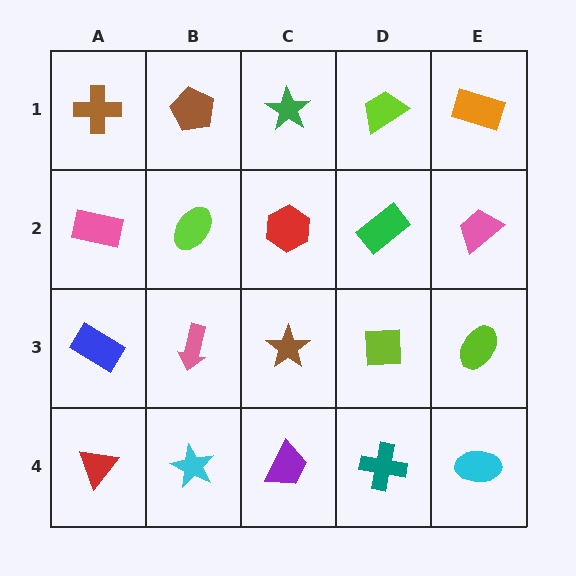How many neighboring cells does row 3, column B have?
4.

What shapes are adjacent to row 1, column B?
A lime ellipse (row 2, column B), a brown cross (row 1, column A), a green star (row 1, column C).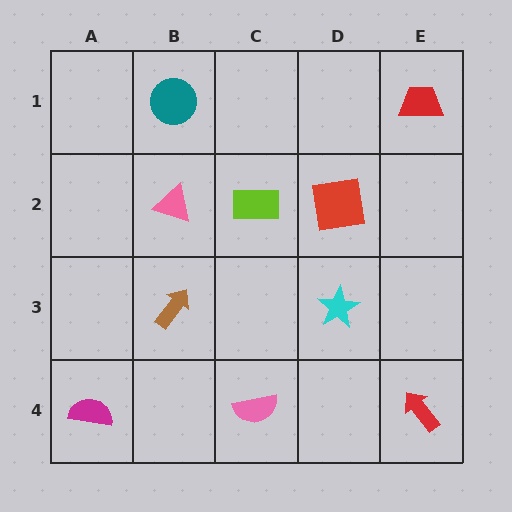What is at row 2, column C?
A lime rectangle.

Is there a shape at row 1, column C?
No, that cell is empty.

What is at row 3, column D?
A cyan star.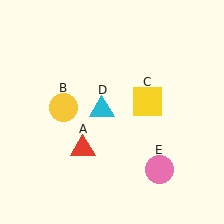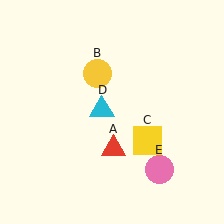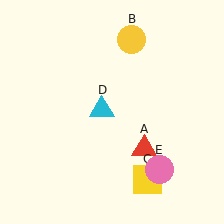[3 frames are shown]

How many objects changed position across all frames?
3 objects changed position: red triangle (object A), yellow circle (object B), yellow square (object C).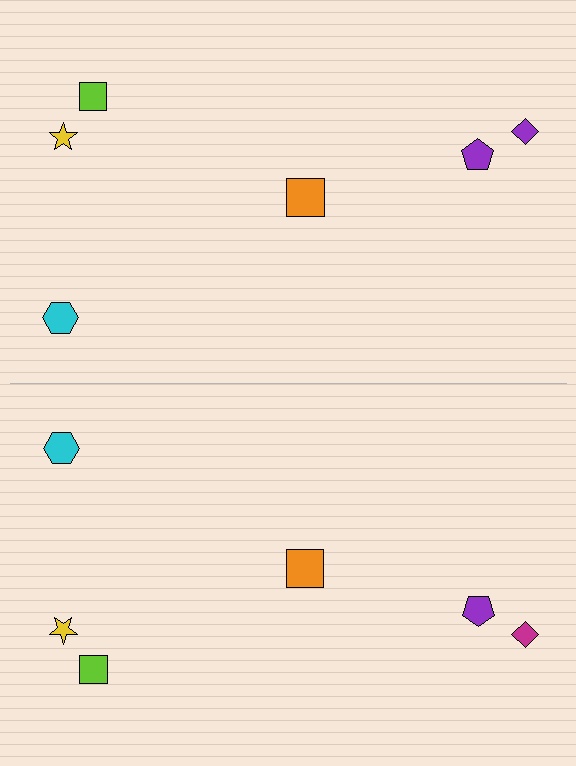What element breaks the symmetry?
The magenta diamond on the bottom side breaks the symmetry — its mirror counterpart is purple.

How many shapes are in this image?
There are 12 shapes in this image.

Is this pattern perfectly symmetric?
No, the pattern is not perfectly symmetric. The magenta diamond on the bottom side breaks the symmetry — its mirror counterpart is purple.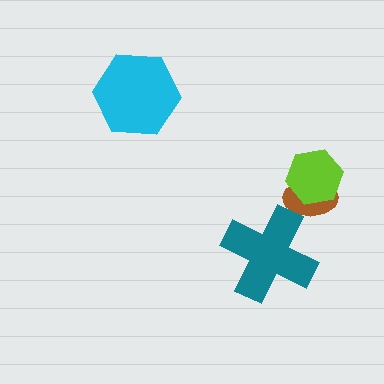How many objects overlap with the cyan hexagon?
0 objects overlap with the cyan hexagon.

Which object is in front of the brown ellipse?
The lime hexagon is in front of the brown ellipse.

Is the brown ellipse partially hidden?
Yes, it is partially covered by another shape.